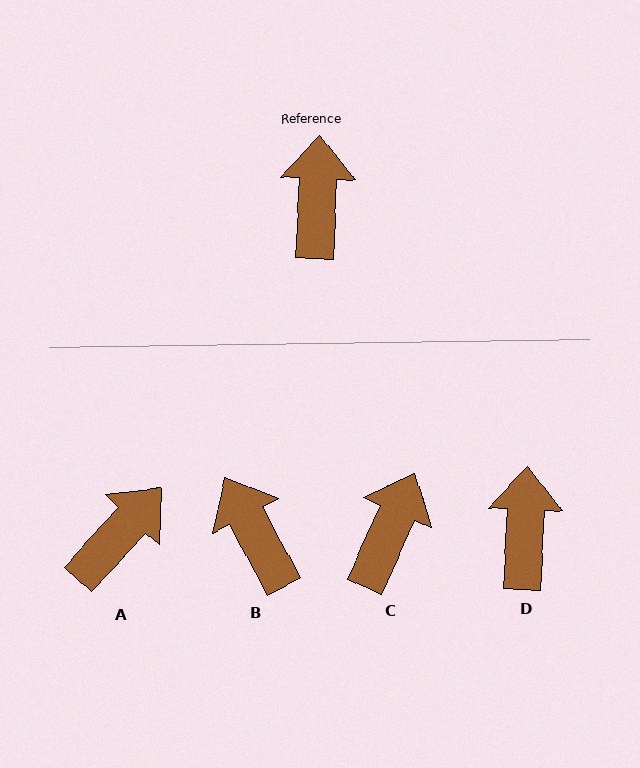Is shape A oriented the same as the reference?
No, it is off by about 40 degrees.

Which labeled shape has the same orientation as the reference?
D.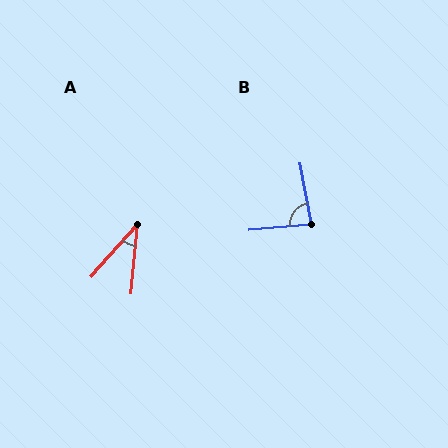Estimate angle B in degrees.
Approximately 85 degrees.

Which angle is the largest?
B, at approximately 85 degrees.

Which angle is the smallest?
A, at approximately 36 degrees.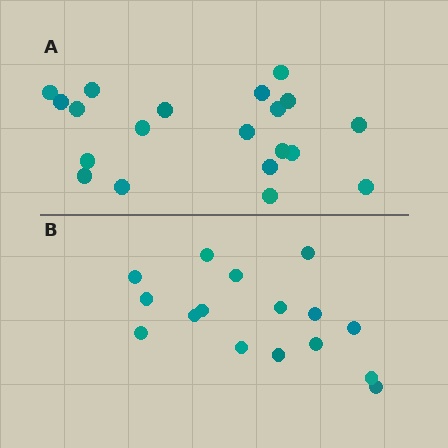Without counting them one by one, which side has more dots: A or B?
Region A (the top region) has more dots.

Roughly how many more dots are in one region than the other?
Region A has about 4 more dots than region B.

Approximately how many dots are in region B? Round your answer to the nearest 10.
About 20 dots. (The exact count is 16, which rounds to 20.)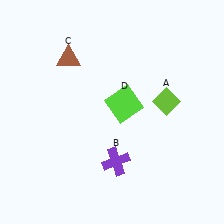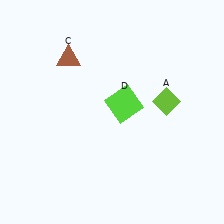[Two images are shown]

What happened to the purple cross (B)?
The purple cross (B) was removed in Image 2. It was in the bottom-right area of Image 1.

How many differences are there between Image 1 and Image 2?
There is 1 difference between the two images.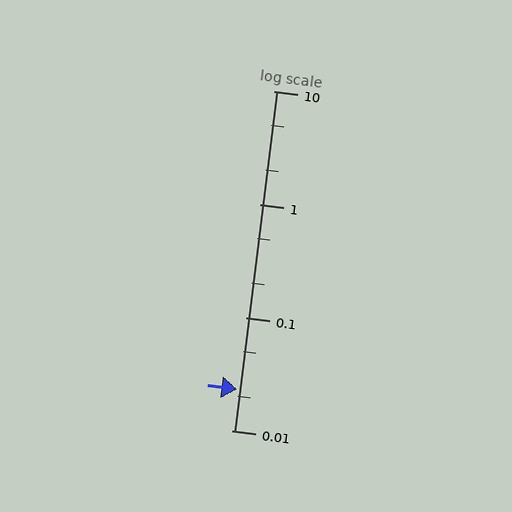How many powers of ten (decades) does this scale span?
The scale spans 3 decades, from 0.01 to 10.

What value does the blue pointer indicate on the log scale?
The pointer indicates approximately 0.023.